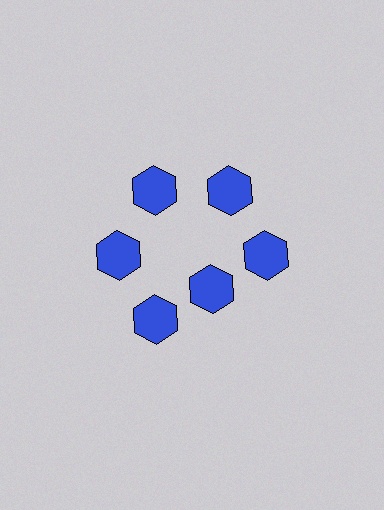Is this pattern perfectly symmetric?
No. The 6 blue hexagons are arranged in a ring, but one element near the 5 o'clock position is pulled inward toward the center, breaking the 6-fold rotational symmetry.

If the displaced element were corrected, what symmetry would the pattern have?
It would have 6-fold rotational symmetry — the pattern would map onto itself every 60 degrees.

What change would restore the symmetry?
The symmetry would be restored by moving it outward, back onto the ring so that all 6 hexagons sit at equal angles and equal distance from the center.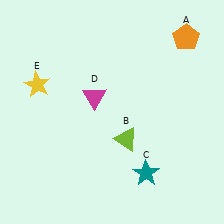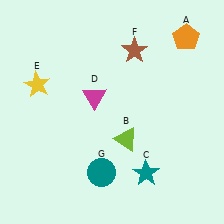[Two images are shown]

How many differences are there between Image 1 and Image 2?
There are 2 differences between the two images.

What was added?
A brown star (F), a teal circle (G) were added in Image 2.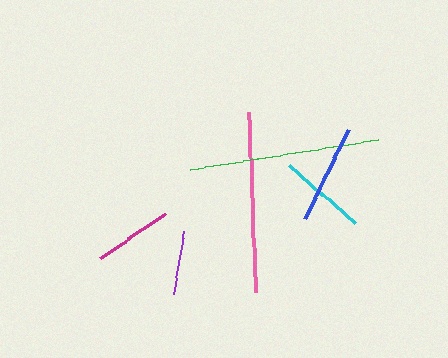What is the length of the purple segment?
The purple segment is approximately 64 pixels long.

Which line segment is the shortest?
The purple line is the shortest at approximately 64 pixels.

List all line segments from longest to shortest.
From longest to shortest: green, pink, blue, cyan, magenta, purple.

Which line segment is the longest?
The green line is the longest at approximately 191 pixels.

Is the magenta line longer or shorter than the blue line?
The blue line is longer than the magenta line.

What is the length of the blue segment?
The blue segment is approximately 100 pixels long.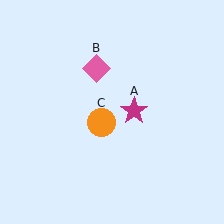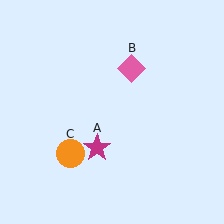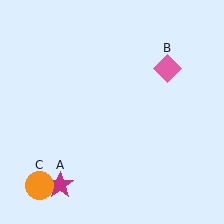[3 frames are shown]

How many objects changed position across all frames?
3 objects changed position: magenta star (object A), pink diamond (object B), orange circle (object C).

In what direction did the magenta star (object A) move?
The magenta star (object A) moved down and to the left.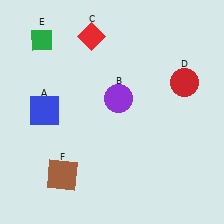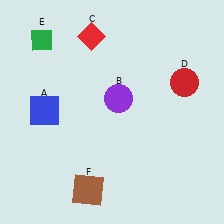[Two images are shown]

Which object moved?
The brown square (F) moved right.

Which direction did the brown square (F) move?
The brown square (F) moved right.